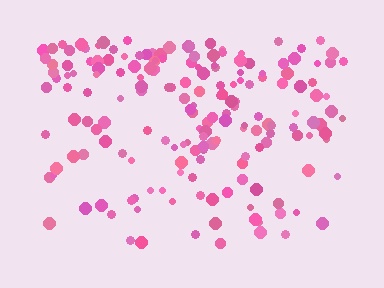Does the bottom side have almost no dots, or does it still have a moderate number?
Still a moderate number, just noticeably fewer than the top.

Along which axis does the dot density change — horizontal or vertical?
Vertical.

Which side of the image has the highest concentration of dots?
The top.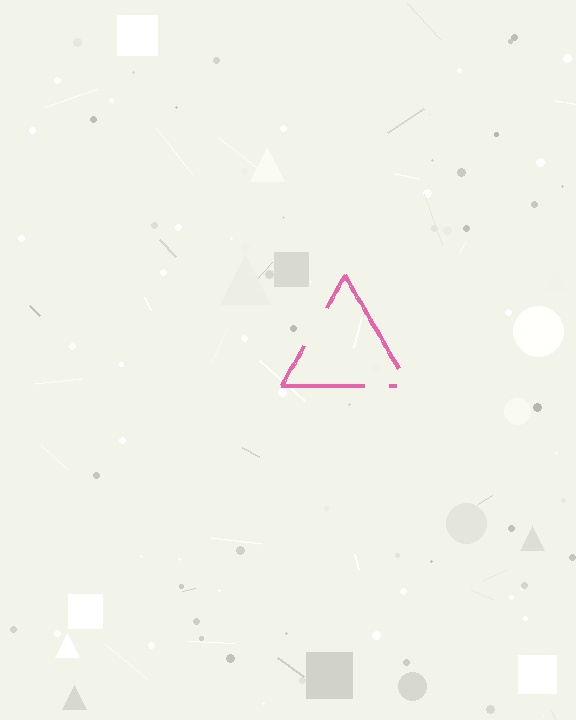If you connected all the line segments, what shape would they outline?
They would outline a triangle.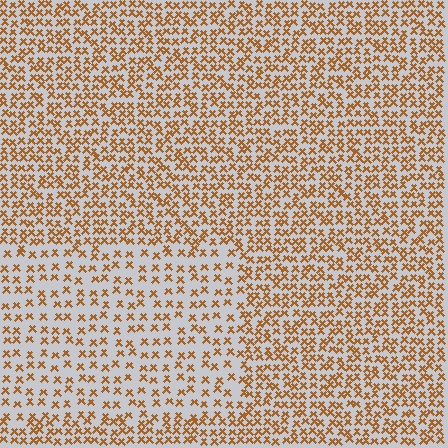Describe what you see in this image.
The image contains small brown elements arranged at two different densities. A rectangle-shaped region is visible where the elements are less densely packed than the surrounding area.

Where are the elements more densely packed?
The elements are more densely packed outside the rectangle boundary.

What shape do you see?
I see a rectangle.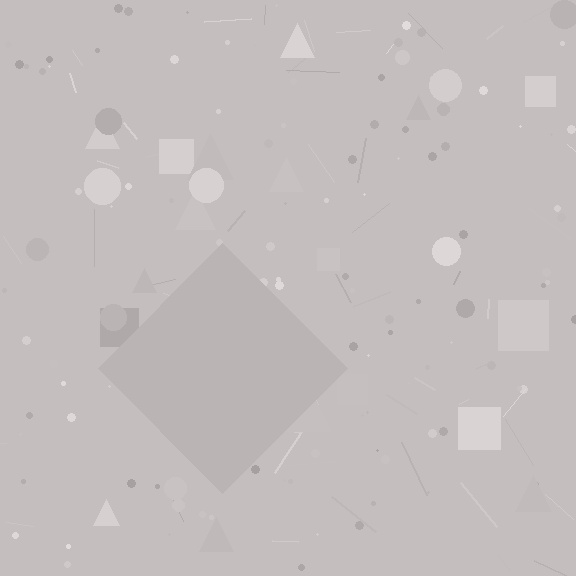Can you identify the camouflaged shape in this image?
The camouflaged shape is a diamond.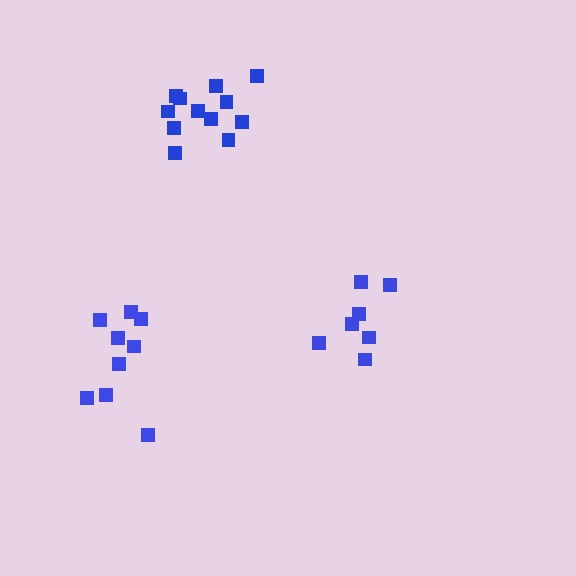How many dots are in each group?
Group 1: 7 dots, Group 2: 9 dots, Group 3: 12 dots (28 total).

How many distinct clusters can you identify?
There are 3 distinct clusters.